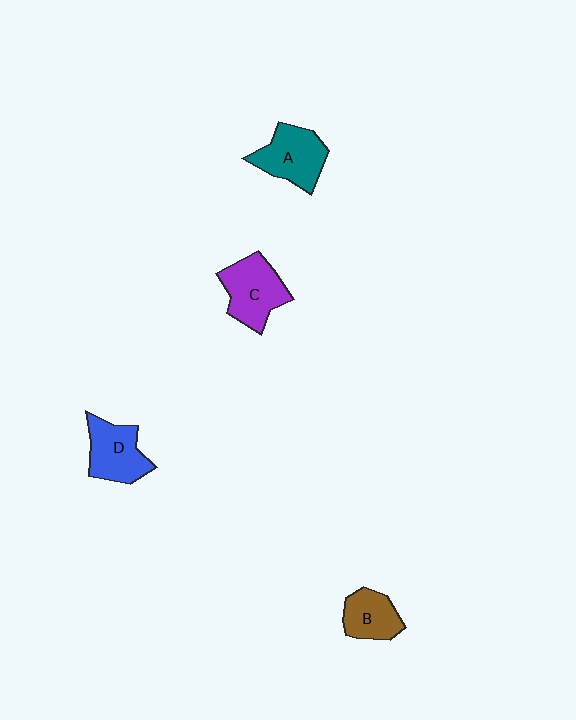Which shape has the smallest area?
Shape B (brown).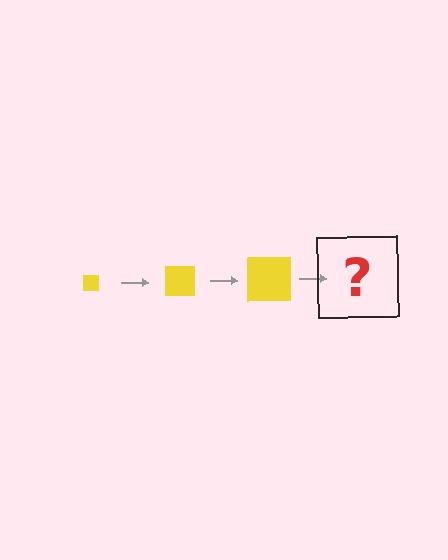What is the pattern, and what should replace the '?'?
The pattern is that the square gets progressively larger each step. The '?' should be a yellow square, larger than the previous one.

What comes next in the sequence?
The next element should be a yellow square, larger than the previous one.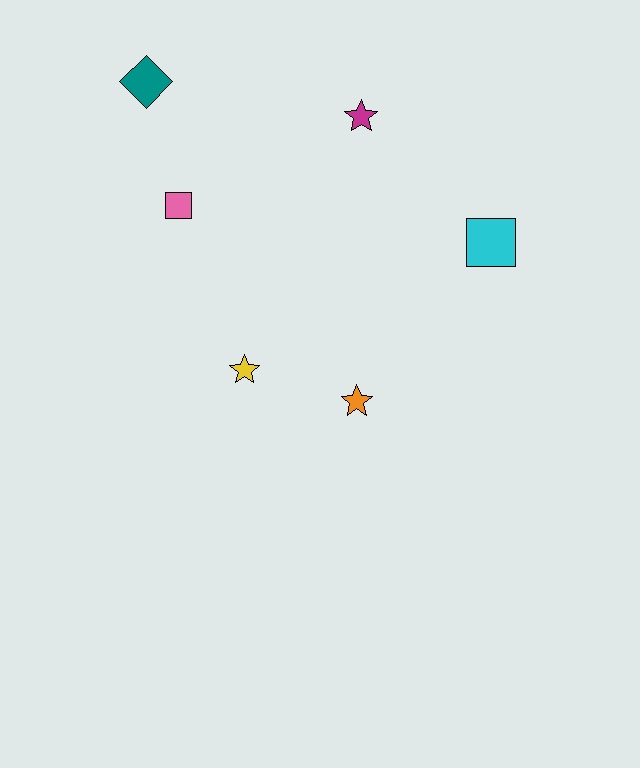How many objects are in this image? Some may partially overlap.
There are 6 objects.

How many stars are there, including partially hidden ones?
There are 3 stars.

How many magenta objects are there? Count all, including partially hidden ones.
There is 1 magenta object.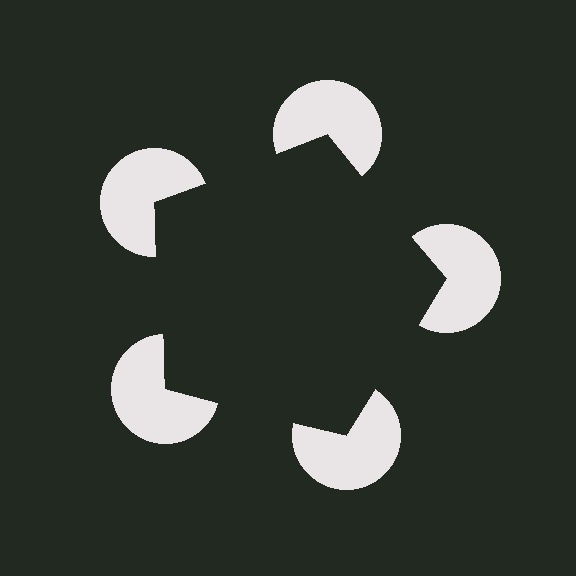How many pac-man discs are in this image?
There are 5 — one at each vertex of the illusory pentagon.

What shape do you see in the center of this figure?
An illusory pentagon — its edges are inferred from the aligned wedge cuts in the pac-man discs, not physically drawn.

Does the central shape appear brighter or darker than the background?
It typically appears slightly darker than the background, even though no actual brightness change is drawn.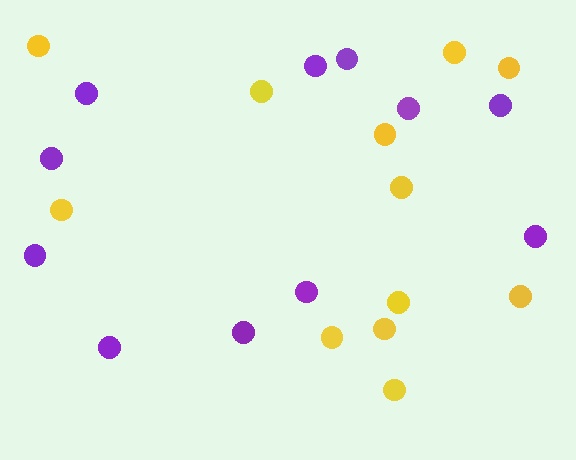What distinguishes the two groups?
There are 2 groups: one group of yellow circles (12) and one group of purple circles (11).